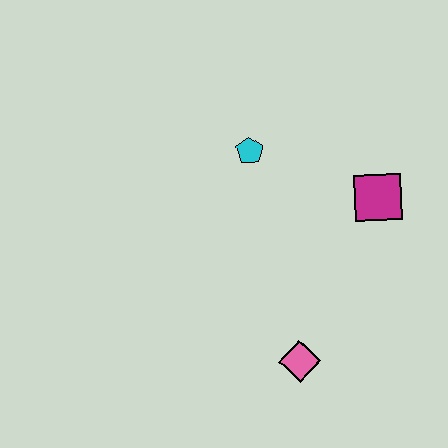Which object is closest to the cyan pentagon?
The magenta square is closest to the cyan pentagon.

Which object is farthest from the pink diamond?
The cyan pentagon is farthest from the pink diamond.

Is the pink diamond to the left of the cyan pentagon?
No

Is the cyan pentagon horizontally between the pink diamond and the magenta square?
No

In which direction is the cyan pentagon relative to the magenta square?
The cyan pentagon is to the left of the magenta square.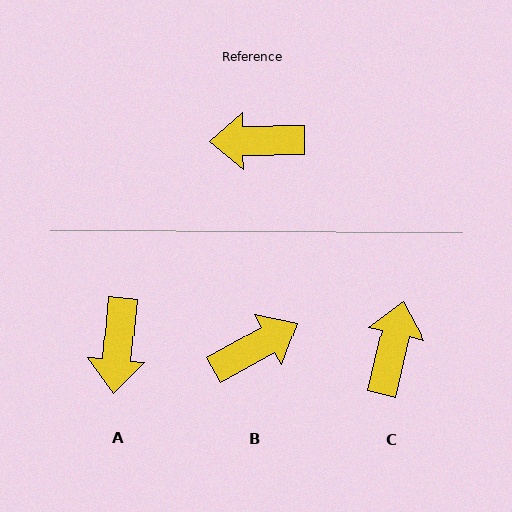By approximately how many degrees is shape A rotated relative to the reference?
Approximately 84 degrees counter-clockwise.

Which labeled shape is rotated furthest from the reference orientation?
B, about 152 degrees away.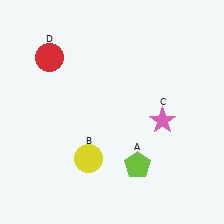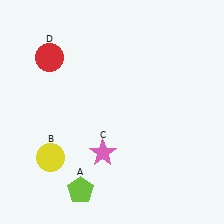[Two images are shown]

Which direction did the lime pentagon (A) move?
The lime pentagon (A) moved left.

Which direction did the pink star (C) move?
The pink star (C) moved left.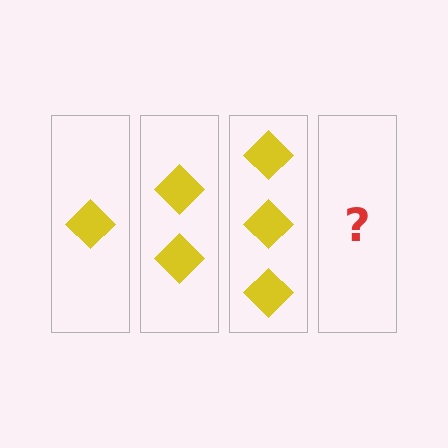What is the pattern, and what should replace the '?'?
The pattern is that each step adds one more diamond. The '?' should be 4 diamonds.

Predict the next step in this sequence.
The next step is 4 diamonds.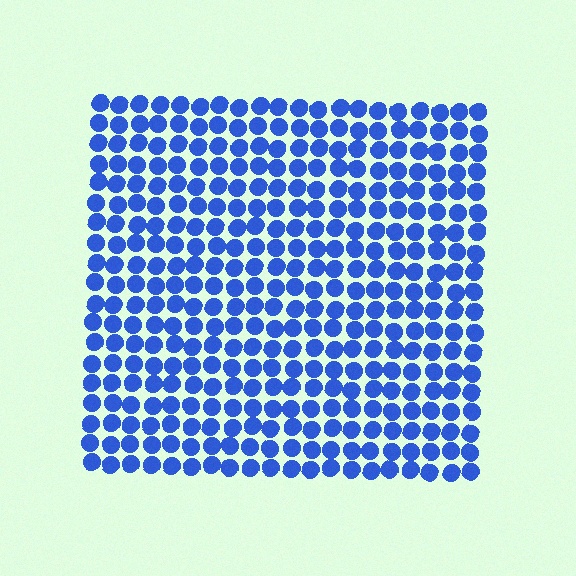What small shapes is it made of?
It is made of small circles.